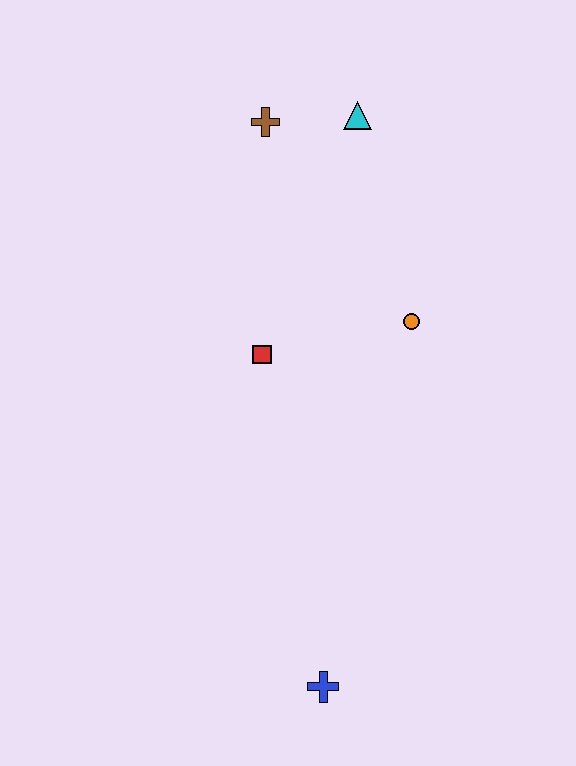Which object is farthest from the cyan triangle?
The blue cross is farthest from the cyan triangle.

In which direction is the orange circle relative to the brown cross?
The orange circle is below the brown cross.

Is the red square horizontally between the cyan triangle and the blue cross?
No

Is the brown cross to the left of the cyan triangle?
Yes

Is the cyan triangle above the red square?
Yes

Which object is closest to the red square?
The orange circle is closest to the red square.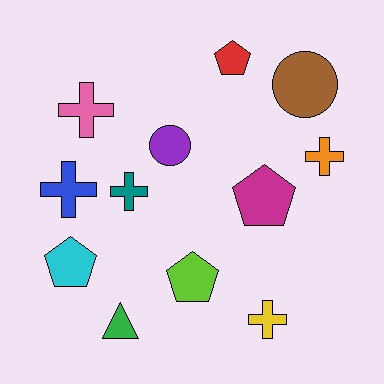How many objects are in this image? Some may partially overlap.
There are 12 objects.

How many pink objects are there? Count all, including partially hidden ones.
There is 1 pink object.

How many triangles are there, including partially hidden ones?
There is 1 triangle.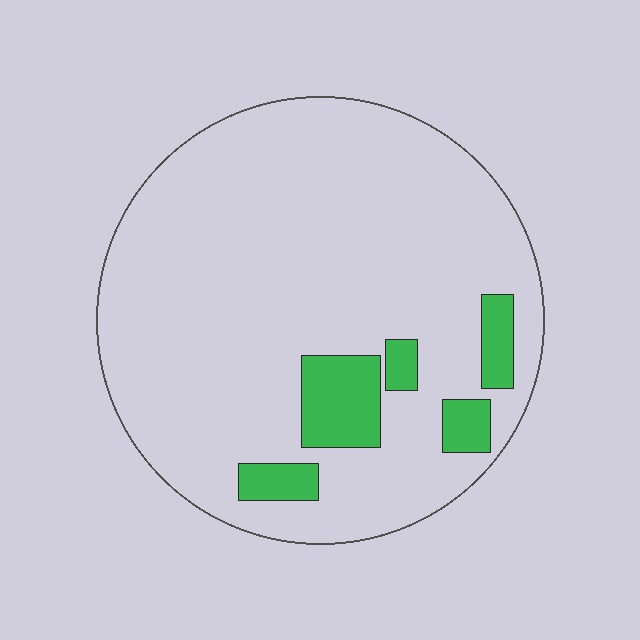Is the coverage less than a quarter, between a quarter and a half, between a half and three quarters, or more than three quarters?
Less than a quarter.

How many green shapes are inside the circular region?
5.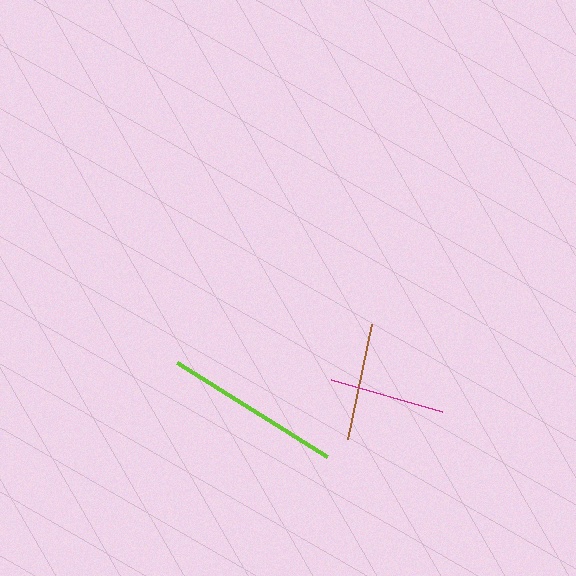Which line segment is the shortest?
The magenta line is the shortest at approximately 115 pixels.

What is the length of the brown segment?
The brown segment is approximately 118 pixels long.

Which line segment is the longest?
The lime line is the longest at approximately 177 pixels.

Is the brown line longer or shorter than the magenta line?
The brown line is longer than the magenta line.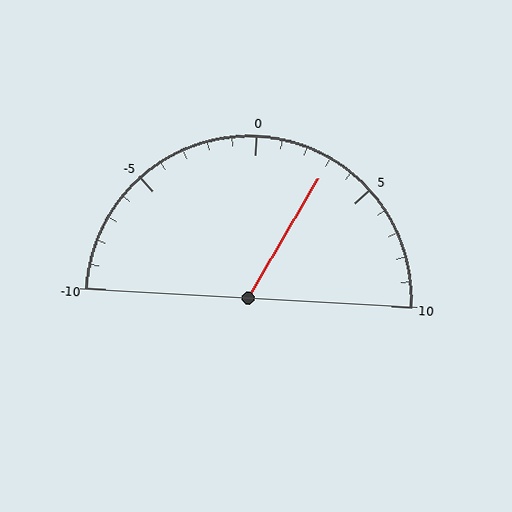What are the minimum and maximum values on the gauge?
The gauge ranges from -10 to 10.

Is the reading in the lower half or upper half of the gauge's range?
The reading is in the upper half of the range (-10 to 10).